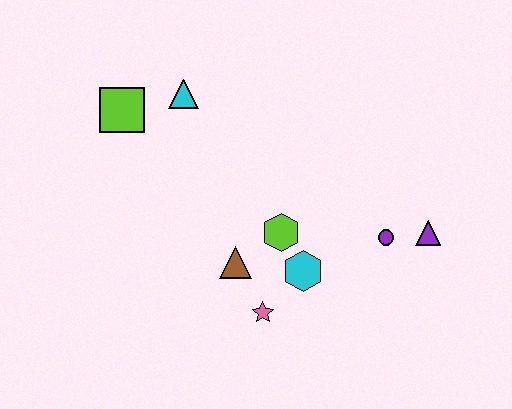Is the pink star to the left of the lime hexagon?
Yes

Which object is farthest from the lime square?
The purple triangle is farthest from the lime square.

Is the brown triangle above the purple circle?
No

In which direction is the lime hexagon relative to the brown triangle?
The lime hexagon is to the right of the brown triangle.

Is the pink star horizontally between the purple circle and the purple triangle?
No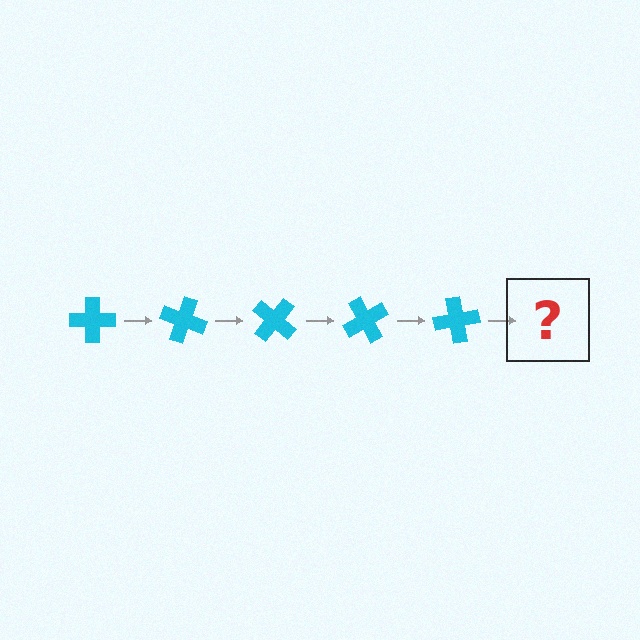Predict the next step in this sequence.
The next step is a cyan cross rotated 100 degrees.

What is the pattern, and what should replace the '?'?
The pattern is that the cross rotates 20 degrees each step. The '?' should be a cyan cross rotated 100 degrees.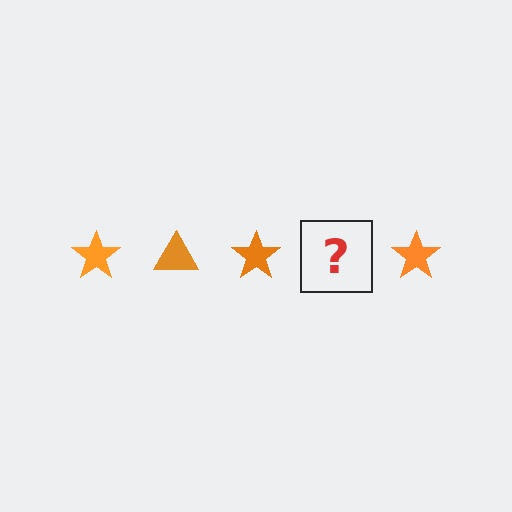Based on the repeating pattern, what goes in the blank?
The blank should be an orange triangle.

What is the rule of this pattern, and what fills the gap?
The rule is that the pattern cycles through star, triangle shapes in orange. The gap should be filled with an orange triangle.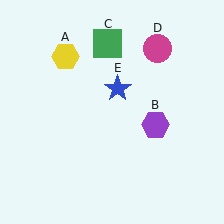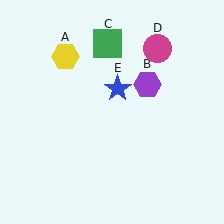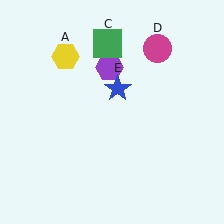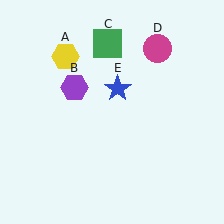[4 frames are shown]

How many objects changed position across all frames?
1 object changed position: purple hexagon (object B).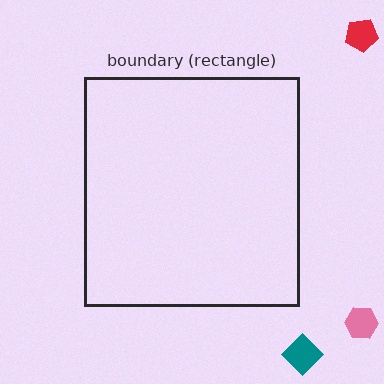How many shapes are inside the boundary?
0 inside, 3 outside.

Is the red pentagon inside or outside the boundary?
Outside.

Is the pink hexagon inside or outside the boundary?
Outside.